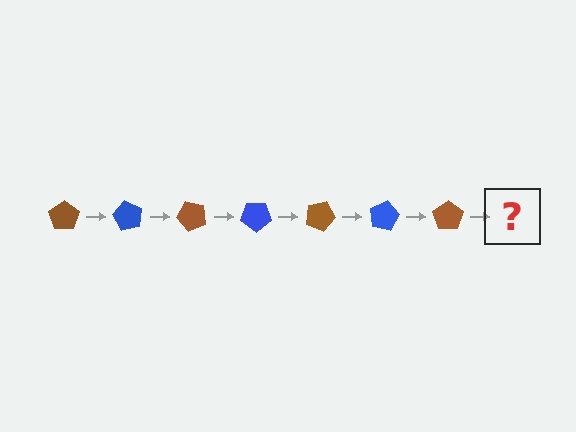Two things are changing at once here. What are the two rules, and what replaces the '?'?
The two rules are that it rotates 60 degrees each step and the color cycles through brown and blue. The '?' should be a blue pentagon, rotated 420 degrees from the start.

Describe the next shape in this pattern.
It should be a blue pentagon, rotated 420 degrees from the start.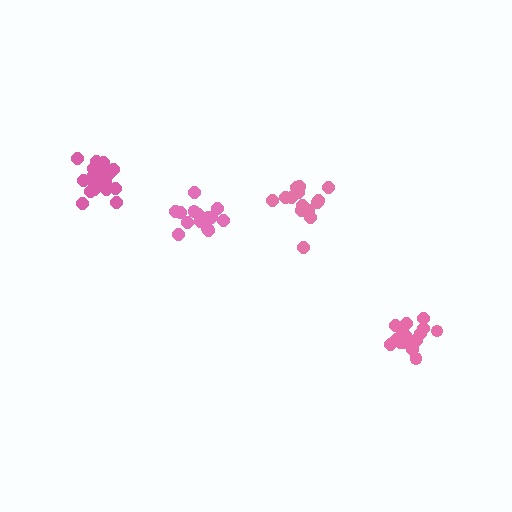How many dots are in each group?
Group 1: 14 dots, Group 2: 14 dots, Group 3: 16 dots, Group 4: 18 dots (62 total).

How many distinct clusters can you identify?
There are 4 distinct clusters.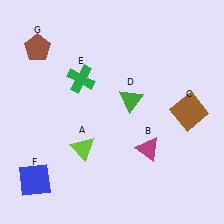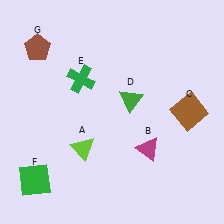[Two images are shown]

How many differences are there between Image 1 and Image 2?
There is 1 difference between the two images.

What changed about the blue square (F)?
In Image 1, F is blue. In Image 2, it changed to green.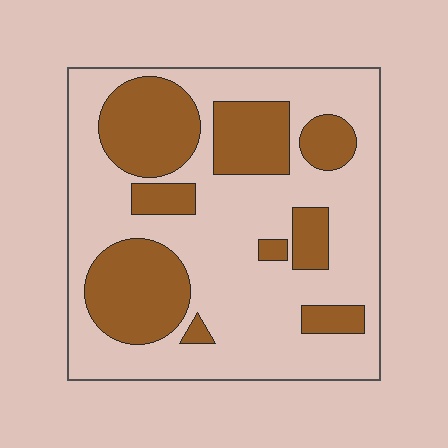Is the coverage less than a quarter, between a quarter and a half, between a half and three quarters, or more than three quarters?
Between a quarter and a half.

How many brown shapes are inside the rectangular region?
9.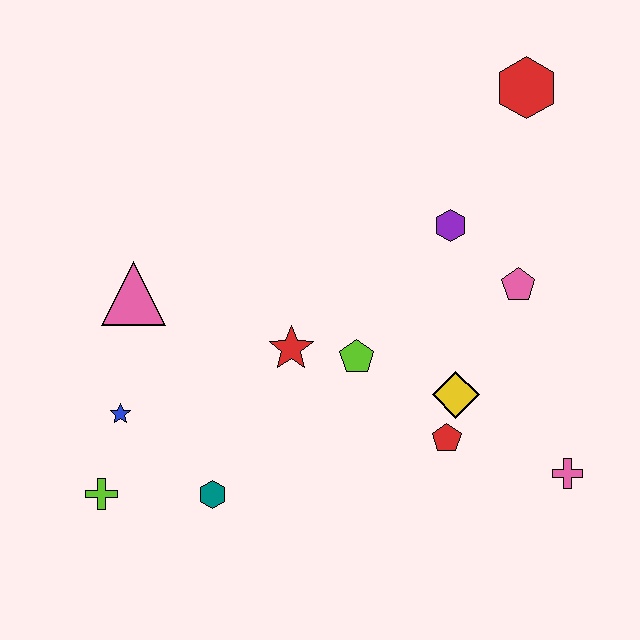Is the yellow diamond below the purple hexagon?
Yes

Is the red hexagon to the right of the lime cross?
Yes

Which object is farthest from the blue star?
The red hexagon is farthest from the blue star.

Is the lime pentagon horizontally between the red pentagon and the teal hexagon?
Yes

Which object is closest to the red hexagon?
The purple hexagon is closest to the red hexagon.